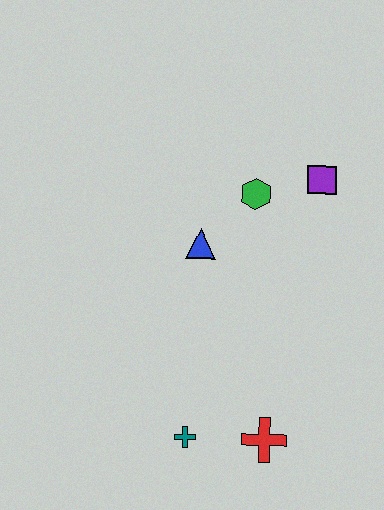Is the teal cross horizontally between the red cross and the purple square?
No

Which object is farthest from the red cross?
The purple square is farthest from the red cross.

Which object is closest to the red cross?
The teal cross is closest to the red cross.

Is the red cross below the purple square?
Yes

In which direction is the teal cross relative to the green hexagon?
The teal cross is below the green hexagon.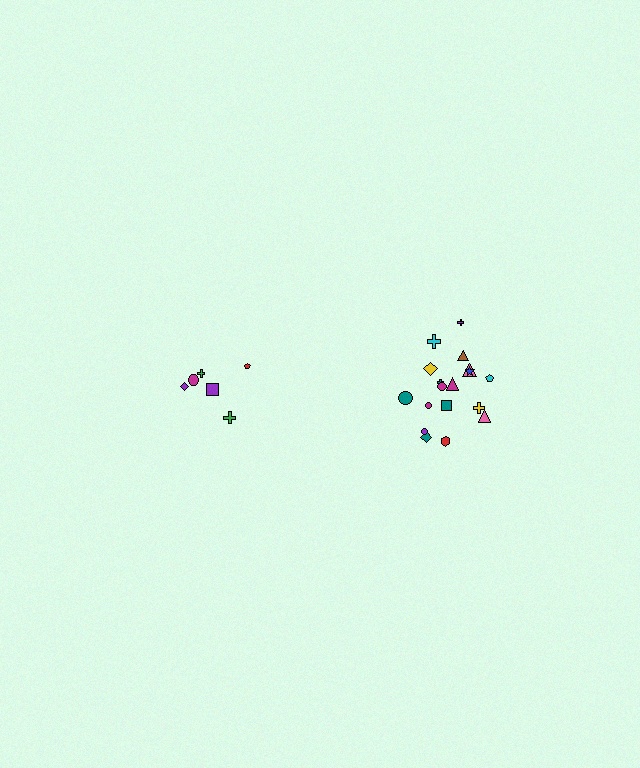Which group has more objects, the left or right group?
The right group.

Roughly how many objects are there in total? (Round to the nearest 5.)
Roughly 25 objects in total.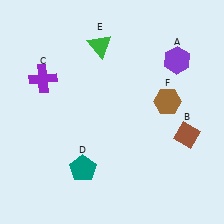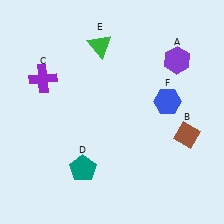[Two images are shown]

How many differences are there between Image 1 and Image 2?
There is 1 difference between the two images.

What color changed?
The hexagon (F) changed from brown in Image 1 to blue in Image 2.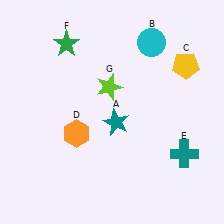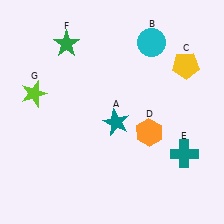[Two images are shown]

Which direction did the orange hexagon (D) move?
The orange hexagon (D) moved right.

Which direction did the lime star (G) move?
The lime star (G) moved left.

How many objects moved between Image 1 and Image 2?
2 objects moved between the two images.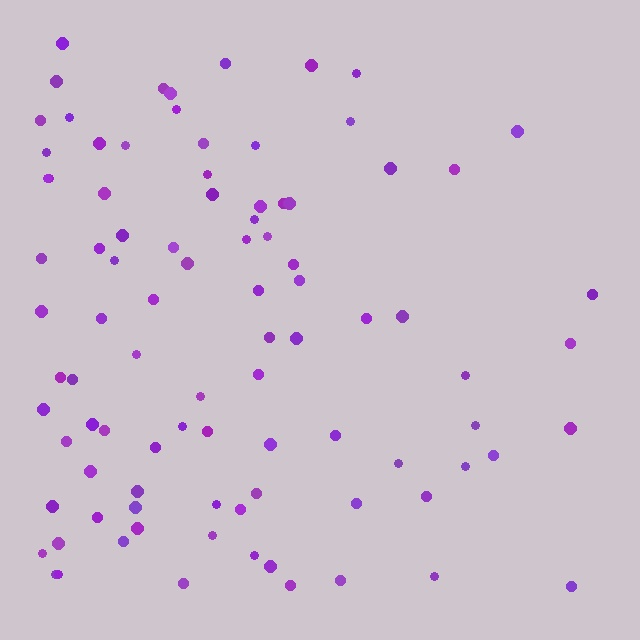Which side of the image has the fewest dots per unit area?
The right.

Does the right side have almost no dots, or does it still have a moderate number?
Still a moderate number, just noticeably fewer than the left.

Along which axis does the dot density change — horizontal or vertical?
Horizontal.